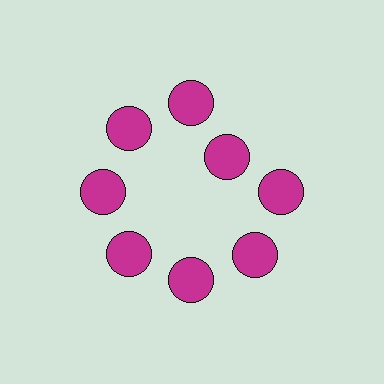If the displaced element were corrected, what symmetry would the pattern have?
It would have 8-fold rotational symmetry — the pattern would map onto itself every 45 degrees.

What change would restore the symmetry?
The symmetry would be restored by moving it outward, back onto the ring so that all 8 circles sit at equal angles and equal distance from the center.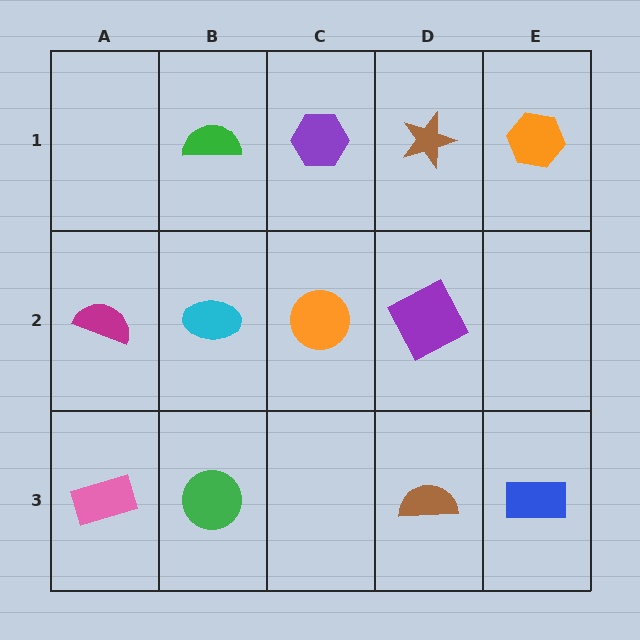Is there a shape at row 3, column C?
No, that cell is empty.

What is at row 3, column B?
A green circle.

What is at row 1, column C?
A purple hexagon.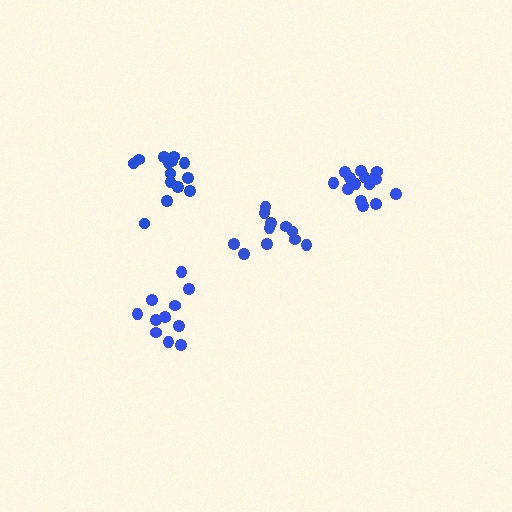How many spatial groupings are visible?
There are 4 spatial groupings.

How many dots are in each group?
Group 1: 12 dots, Group 2: 11 dots, Group 3: 15 dots, Group 4: 15 dots (53 total).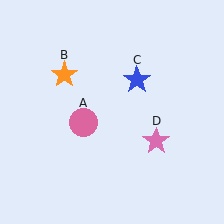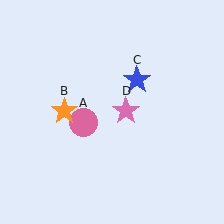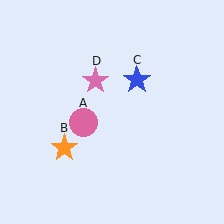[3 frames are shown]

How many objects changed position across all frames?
2 objects changed position: orange star (object B), pink star (object D).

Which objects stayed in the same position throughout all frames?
Pink circle (object A) and blue star (object C) remained stationary.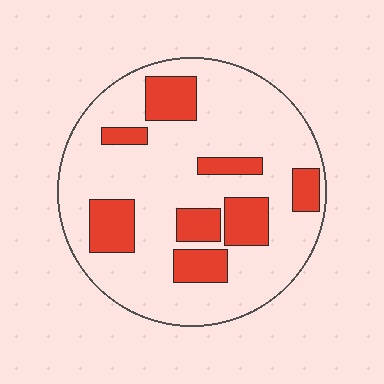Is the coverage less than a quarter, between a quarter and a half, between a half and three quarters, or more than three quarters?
Less than a quarter.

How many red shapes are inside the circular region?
8.